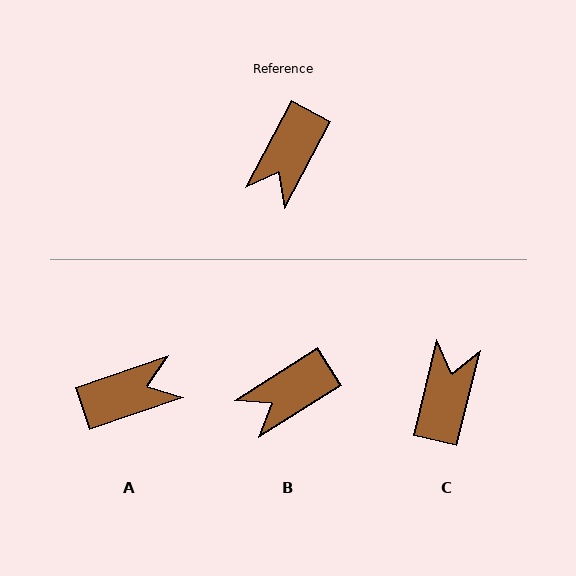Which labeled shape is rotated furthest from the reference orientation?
C, about 166 degrees away.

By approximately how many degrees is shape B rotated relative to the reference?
Approximately 29 degrees clockwise.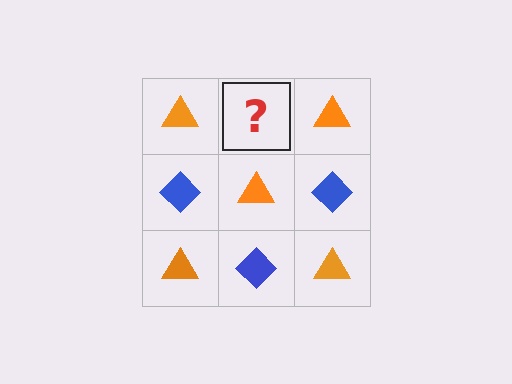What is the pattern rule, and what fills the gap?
The rule is that it alternates orange triangle and blue diamond in a checkerboard pattern. The gap should be filled with a blue diamond.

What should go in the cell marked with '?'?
The missing cell should contain a blue diamond.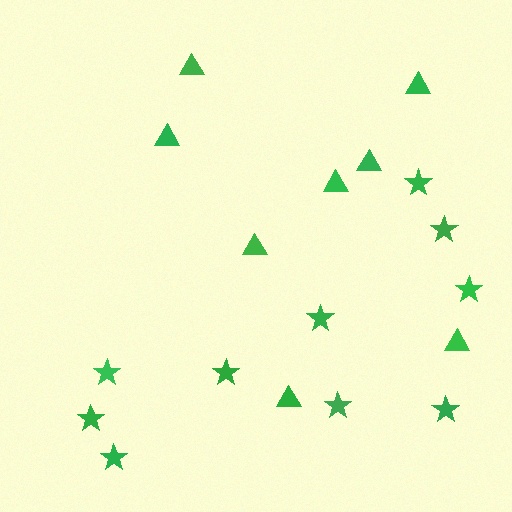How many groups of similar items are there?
There are 2 groups: one group of stars (10) and one group of triangles (8).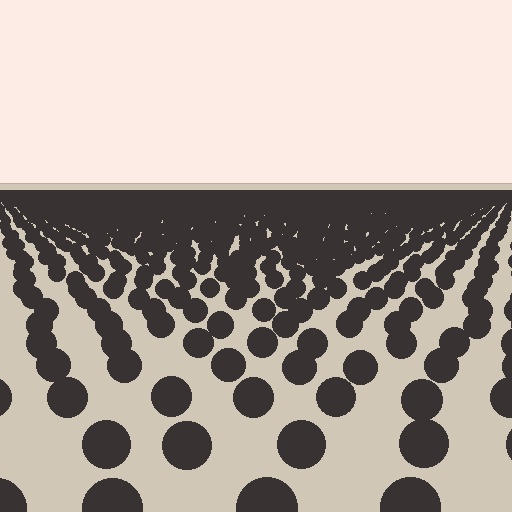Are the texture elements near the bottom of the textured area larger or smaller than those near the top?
Larger. Near the bottom, elements are closer to the viewer and appear at a bigger on-screen size.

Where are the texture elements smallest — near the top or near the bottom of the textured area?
Near the top.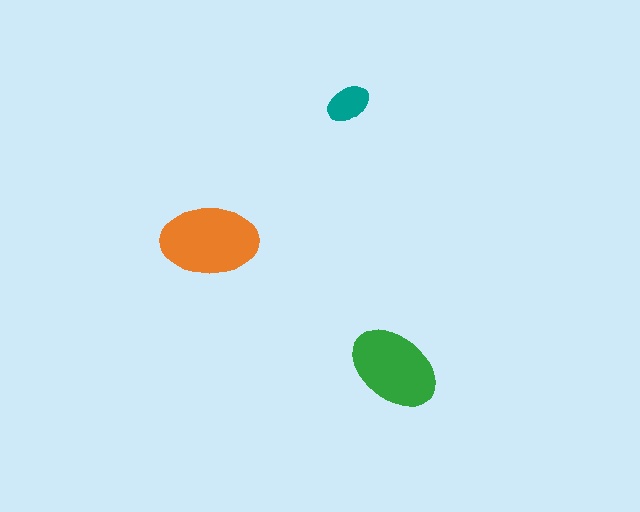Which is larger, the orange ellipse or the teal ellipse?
The orange one.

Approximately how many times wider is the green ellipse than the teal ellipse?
About 2 times wider.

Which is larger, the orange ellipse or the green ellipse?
The orange one.